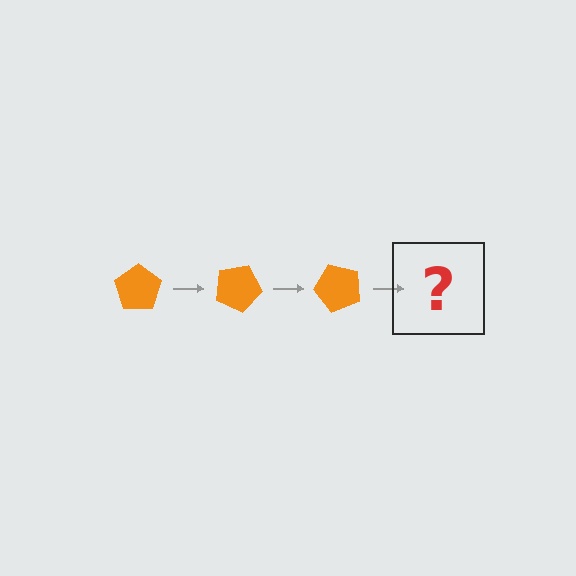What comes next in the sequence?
The next element should be an orange pentagon rotated 75 degrees.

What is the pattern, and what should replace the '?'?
The pattern is that the pentagon rotates 25 degrees each step. The '?' should be an orange pentagon rotated 75 degrees.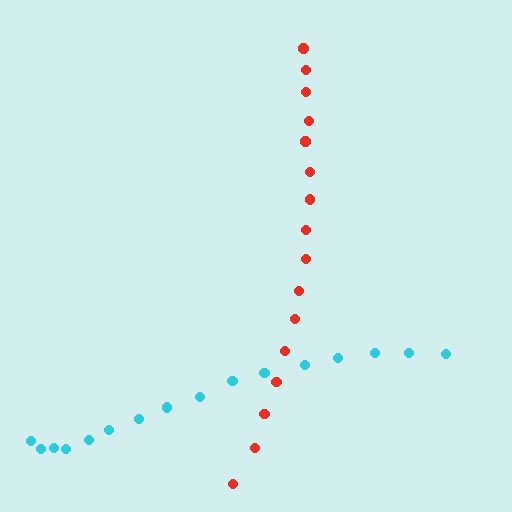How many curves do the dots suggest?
There are 2 distinct paths.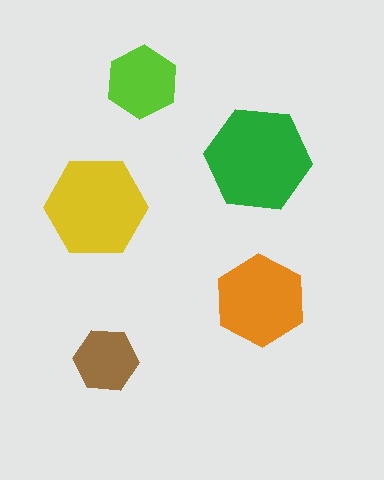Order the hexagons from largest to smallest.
the green one, the yellow one, the orange one, the lime one, the brown one.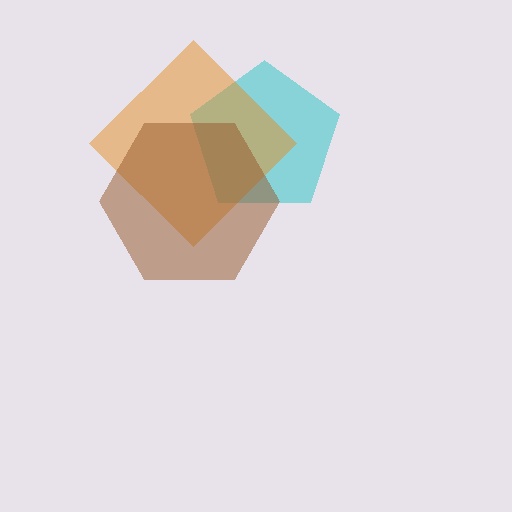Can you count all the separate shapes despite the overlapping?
Yes, there are 3 separate shapes.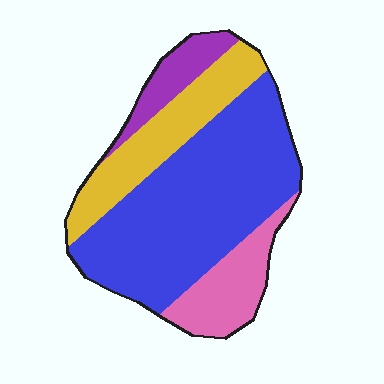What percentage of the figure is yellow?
Yellow covers around 20% of the figure.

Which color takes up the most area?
Blue, at roughly 55%.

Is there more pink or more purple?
Pink.